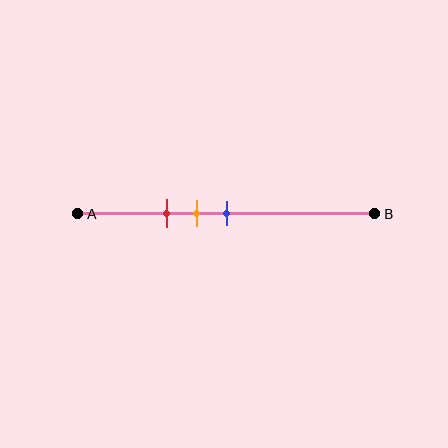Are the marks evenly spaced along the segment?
Yes, the marks are approximately evenly spaced.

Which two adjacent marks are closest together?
The orange and blue marks are the closest adjacent pair.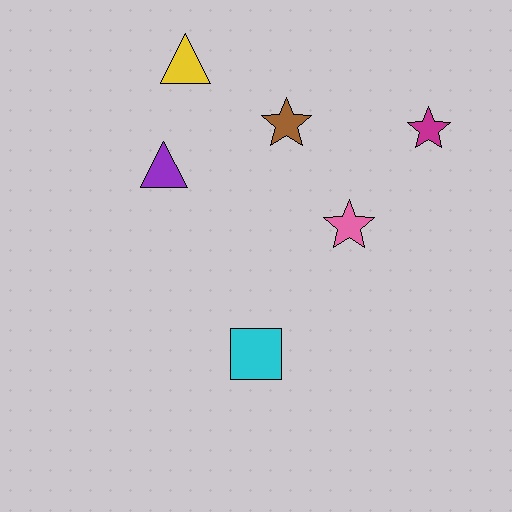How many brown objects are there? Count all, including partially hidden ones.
There is 1 brown object.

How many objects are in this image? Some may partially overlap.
There are 6 objects.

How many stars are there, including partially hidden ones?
There are 3 stars.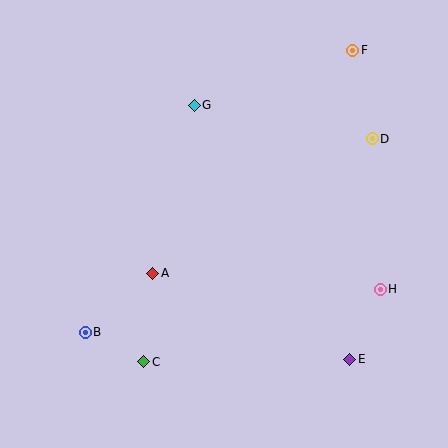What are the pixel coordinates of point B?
Point B is at (85, 332).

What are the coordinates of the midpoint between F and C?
The midpoint between F and C is at (248, 206).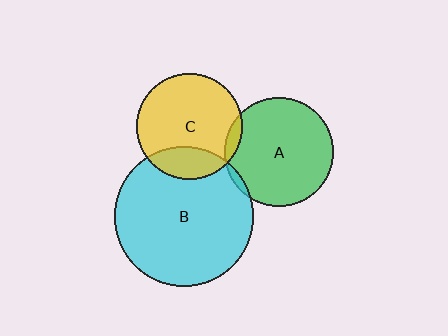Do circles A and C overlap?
Yes.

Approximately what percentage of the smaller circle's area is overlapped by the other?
Approximately 5%.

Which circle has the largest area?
Circle B (cyan).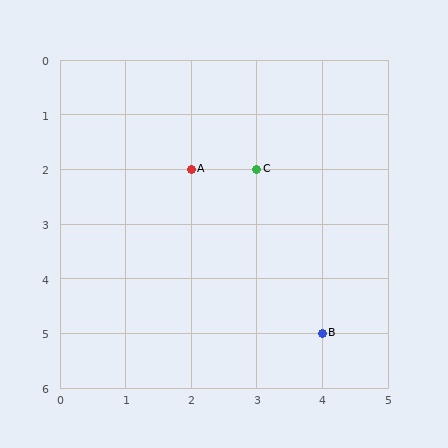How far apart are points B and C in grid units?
Points B and C are 1 column and 3 rows apart (about 3.2 grid units diagonally).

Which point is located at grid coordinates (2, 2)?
Point A is at (2, 2).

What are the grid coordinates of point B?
Point B is at grid coordinates (4, 5).